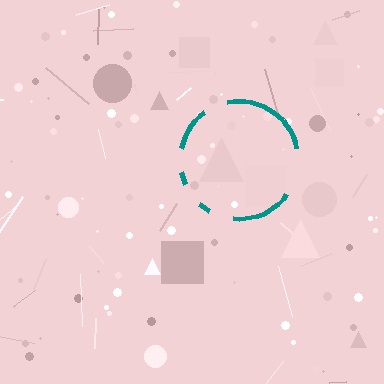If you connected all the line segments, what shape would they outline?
They would outline a circle.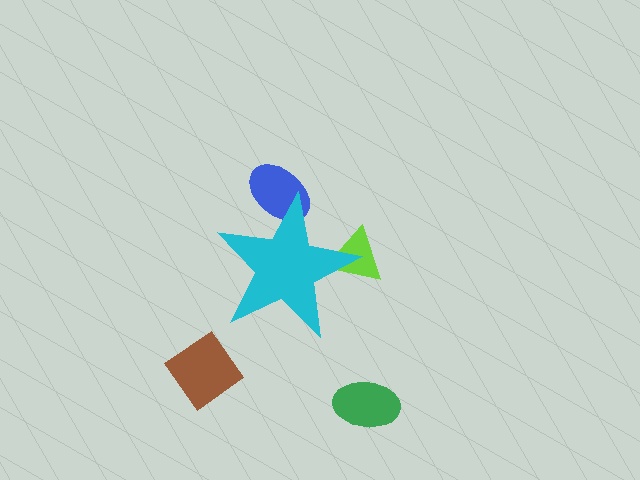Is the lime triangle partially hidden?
Yes, the lime triangle is partially hidden behind the cyan star.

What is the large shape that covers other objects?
A cyan star.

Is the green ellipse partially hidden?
No, the green ellipse is fully visible.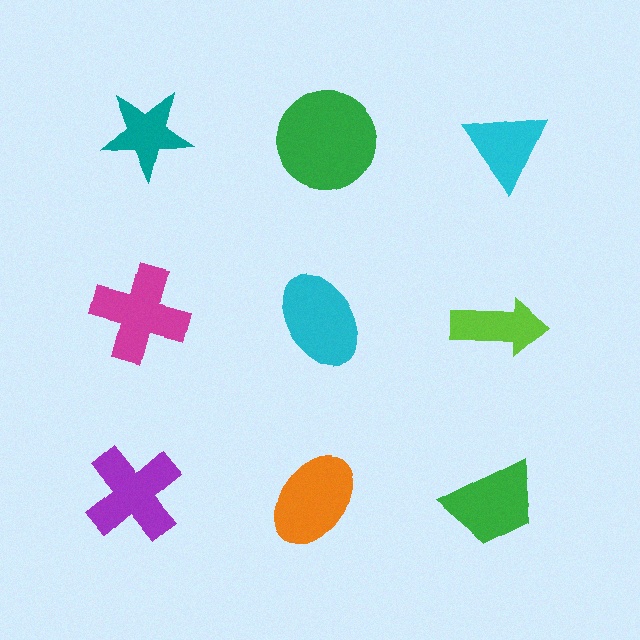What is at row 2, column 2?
A cyan ellipse.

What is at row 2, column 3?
A lime arrow.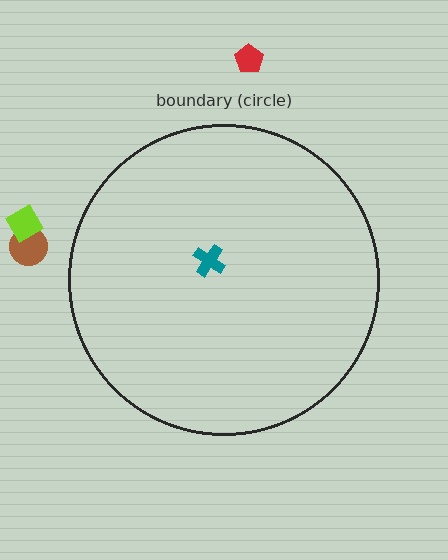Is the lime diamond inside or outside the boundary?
Outside.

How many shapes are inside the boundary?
1 inside, 3 outside.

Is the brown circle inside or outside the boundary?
Outside.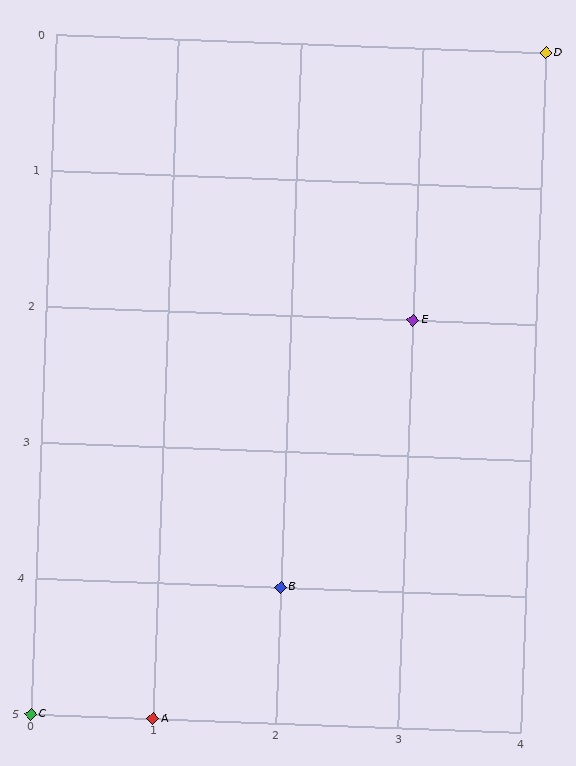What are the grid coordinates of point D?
Point D is at grid coordinates (4, 0).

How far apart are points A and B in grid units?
Points A and B are 1 column and 1 row apart (about 1.4 grid units diagonally).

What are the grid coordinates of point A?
Point A is at grid coordinates (1, 5).